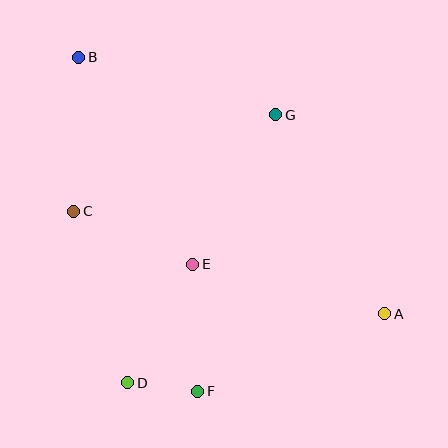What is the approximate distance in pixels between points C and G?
The distance between C and G is approximately 224 pixels.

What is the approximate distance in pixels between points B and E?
The distance between B and E is approximately 237 pixels.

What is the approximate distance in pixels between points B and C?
The distance between B and C is approximately 154 pixels.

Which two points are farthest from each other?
Points A and B are farthest from each other.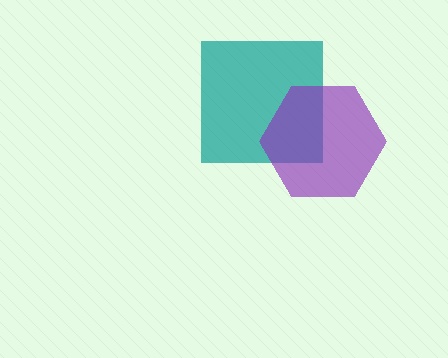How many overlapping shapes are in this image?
There are 2 overlapping shapes in the image.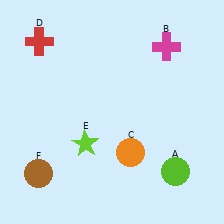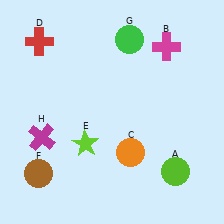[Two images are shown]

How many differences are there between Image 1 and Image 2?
There are 2 differences between the two images.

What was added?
A green circle (G), a magenta cross (H) were added in Image 2.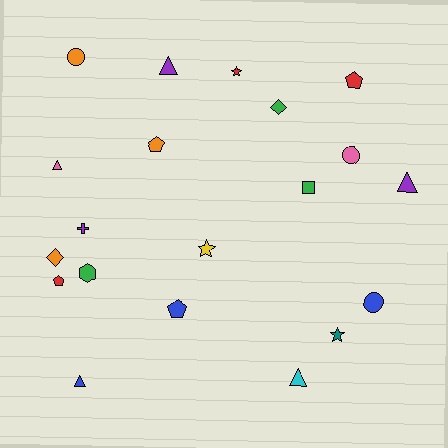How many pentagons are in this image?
There are 4 pentagons.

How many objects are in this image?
There are 20 objects.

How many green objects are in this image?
There are 3 green objects.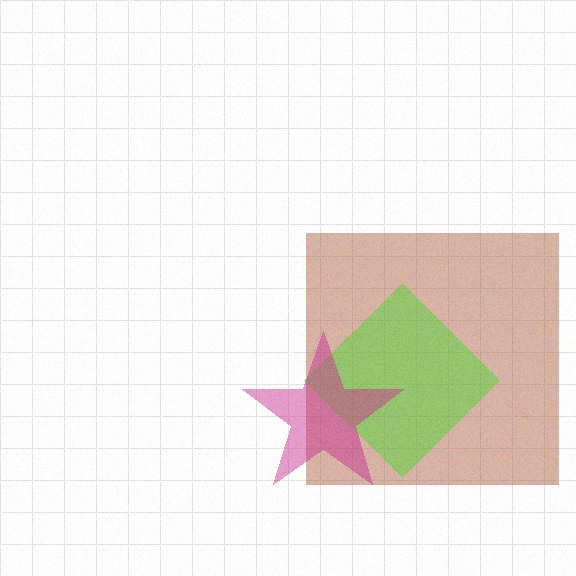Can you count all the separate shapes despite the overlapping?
Yes, there are 3 separate shapes.